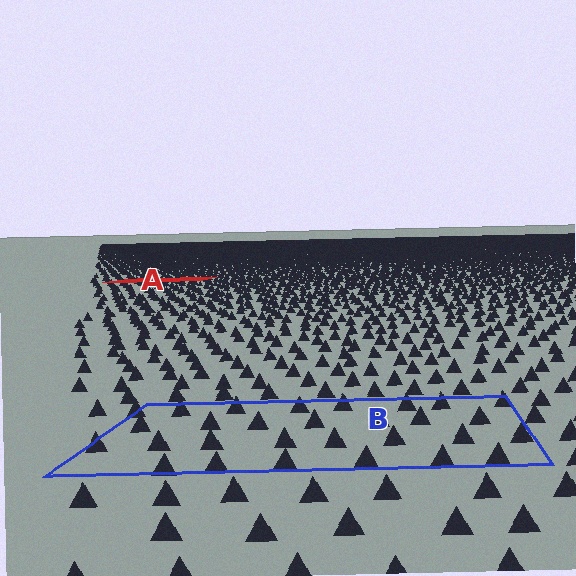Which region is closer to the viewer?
Region B is closer. The texture elements there are larger and more spread out.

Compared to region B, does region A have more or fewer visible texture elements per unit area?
Region A has more texture elements per unit area — they are packed more densely because it is farther away.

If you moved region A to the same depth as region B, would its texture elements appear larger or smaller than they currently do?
They would appear larger. At a closer depth, the same texture elements are projected at a bigger on-screen size.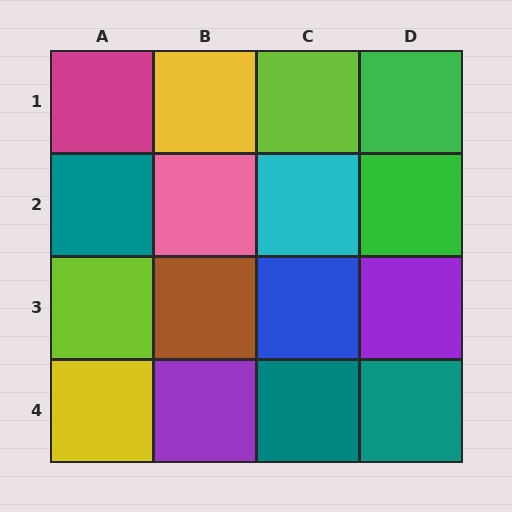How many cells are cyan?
1 cell is cyan.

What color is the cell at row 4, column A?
Yellow.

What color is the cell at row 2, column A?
Teal.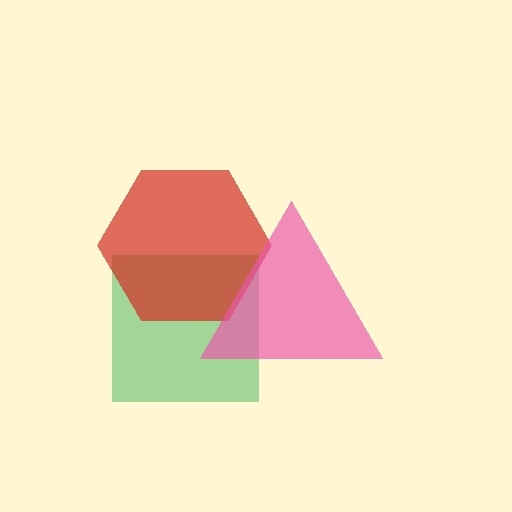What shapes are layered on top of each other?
The layered shapes are: a green square, a red hexagon, a pink triangle.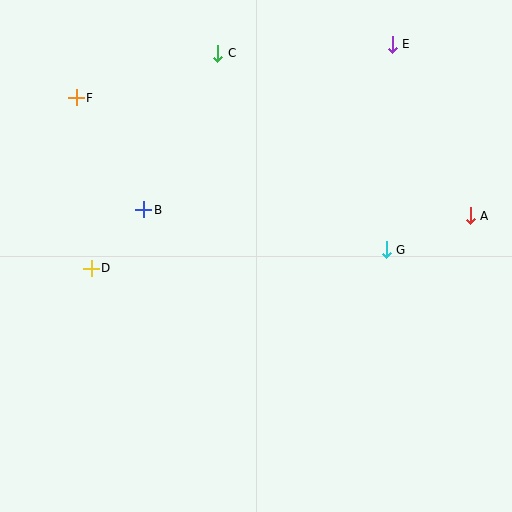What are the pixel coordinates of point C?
Point C is at (218, 53).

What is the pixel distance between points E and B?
The distance between E and B is 299 pixels.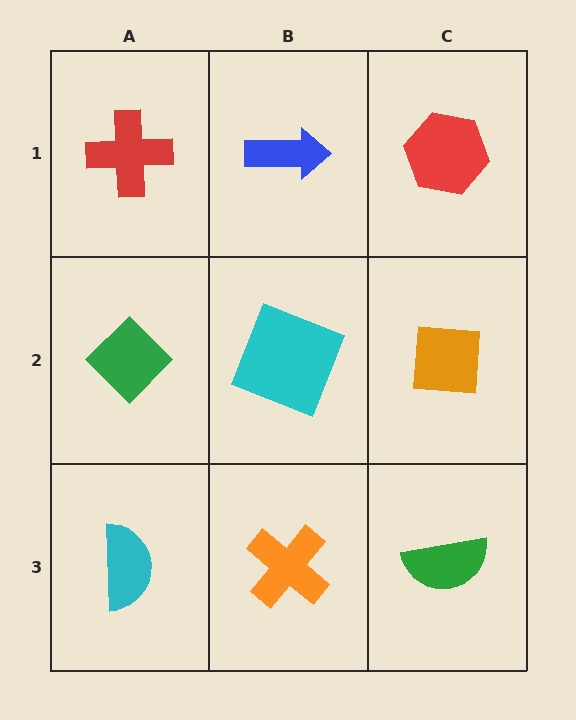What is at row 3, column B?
An orange cross.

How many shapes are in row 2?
3 shapes.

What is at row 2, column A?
A green diamond.